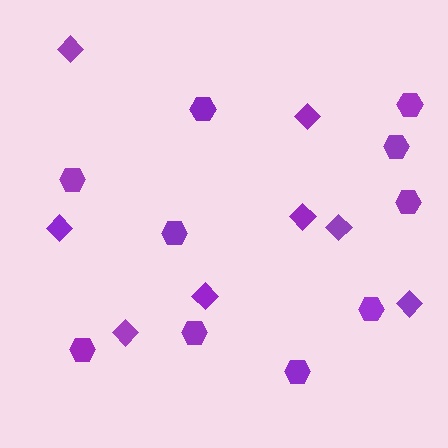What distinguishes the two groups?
There are 2 groups: one group of hexagons (10) and one group of diamonds (8).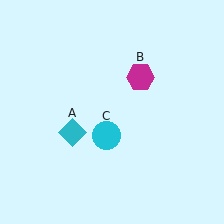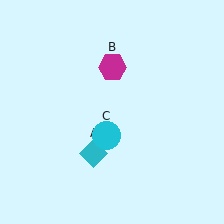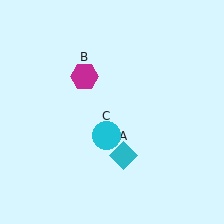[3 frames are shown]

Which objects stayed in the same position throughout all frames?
Cyan circle (object C) remained stationary.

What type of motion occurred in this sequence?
The cyan diamond (object A), magenta hexagon (object B) rotated counterclockwise around the center of the scene.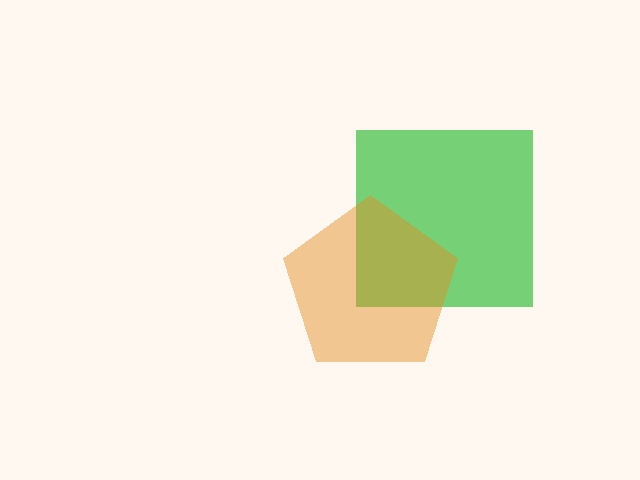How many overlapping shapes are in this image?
There are 2 overlapping shapes in the image.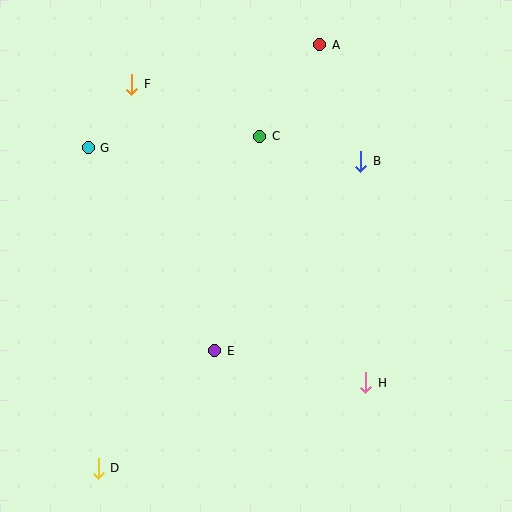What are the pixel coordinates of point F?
Point F is at (132, 84).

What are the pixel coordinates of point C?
Point C is at (260, 136).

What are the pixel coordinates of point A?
Point A is at (320, 45).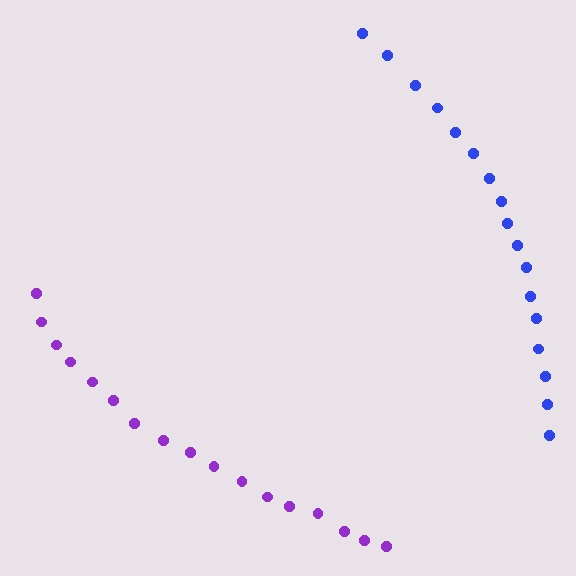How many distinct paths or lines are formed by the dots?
There are 2 distinct paths.